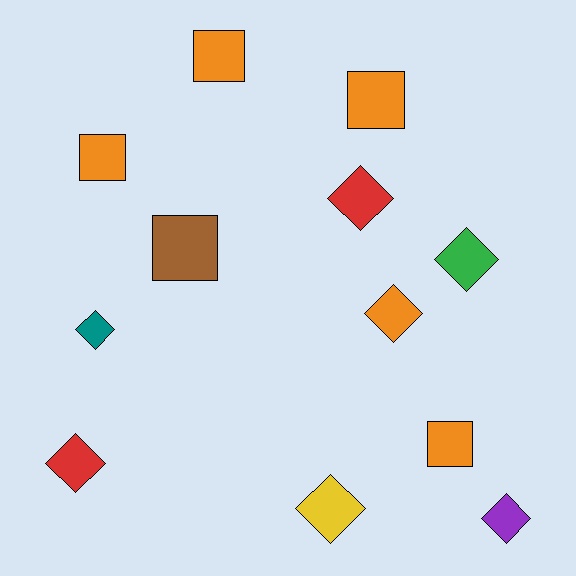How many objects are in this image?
There are 12 objects.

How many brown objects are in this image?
There is 1 brown object.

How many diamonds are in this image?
There are 7 diamonds.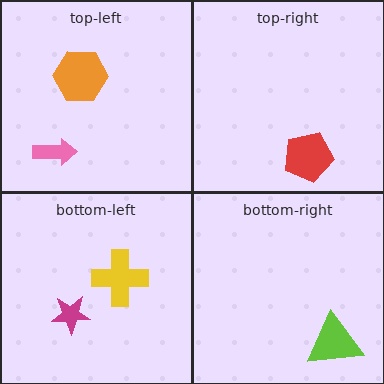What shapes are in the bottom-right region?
The lime triangle.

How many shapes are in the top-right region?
1.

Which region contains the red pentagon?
The top-right region.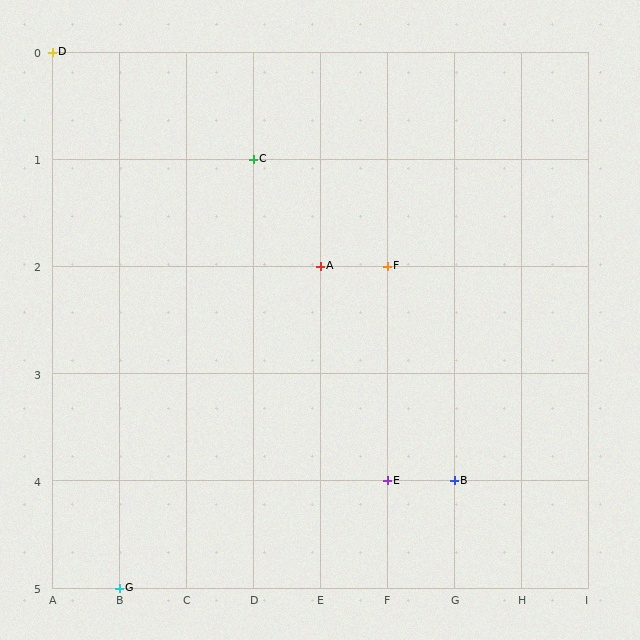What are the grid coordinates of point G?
Point G is at grid coordinates (B, 5).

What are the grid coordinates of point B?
Point B is at grid coordinates (G, 4).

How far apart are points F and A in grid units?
Points F and A are 1 column apart.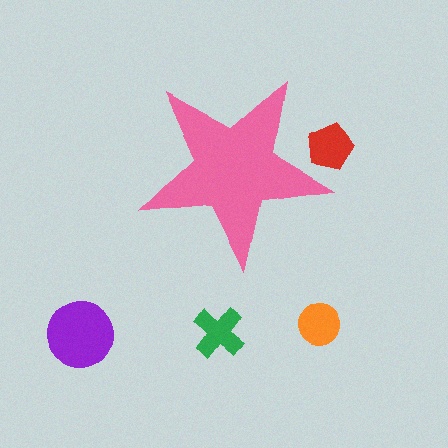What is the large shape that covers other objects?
A pink star.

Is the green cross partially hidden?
No, the green cross is fully visible.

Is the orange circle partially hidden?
No, the orange circle is fully visible.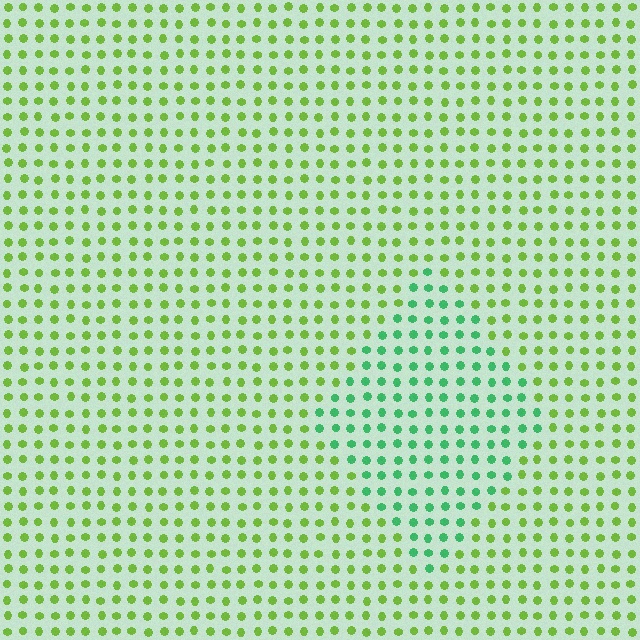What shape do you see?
I see a diamond.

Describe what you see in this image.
The image is filled with small lime elements in a uniform arrangement. A diamond-shaped region is visible where the elements are tinted to a slightly different hue, forming a subtle color boundary.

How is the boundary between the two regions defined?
The boundary is defined purely by a slight shift in hue (about 46 degrees). Spacing, size, and orientation are identical on both sides.